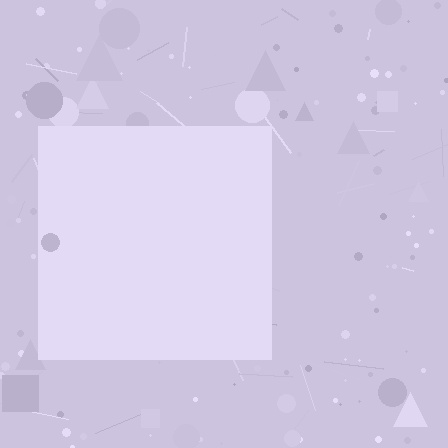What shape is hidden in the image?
A square is hidden in the image.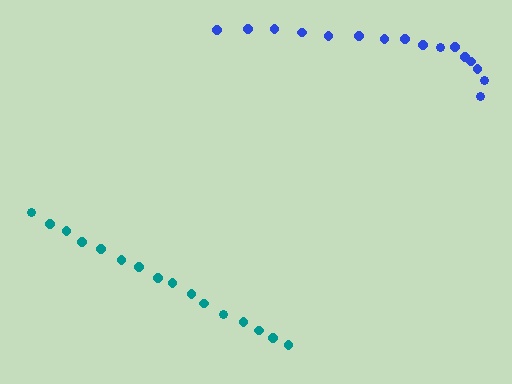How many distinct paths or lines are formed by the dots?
There are 2 distinct paths.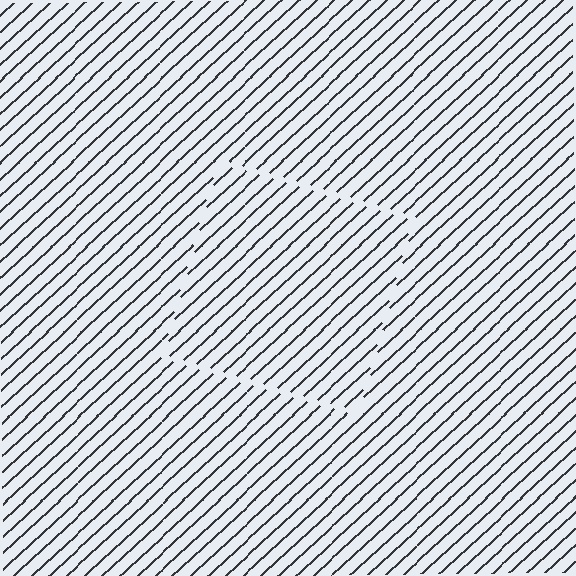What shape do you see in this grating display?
An illusory square. The interior of the shape contains the same grating, shifted by half a period — the contour is defined by the phase discontinuity where line-ends from the inner and outer gratings abut.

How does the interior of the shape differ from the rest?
The interior of the shape contains the same grating, shifted by half a period — the contour is defined by the phase discontinuity where line-ends from the inner and outer gratings abut.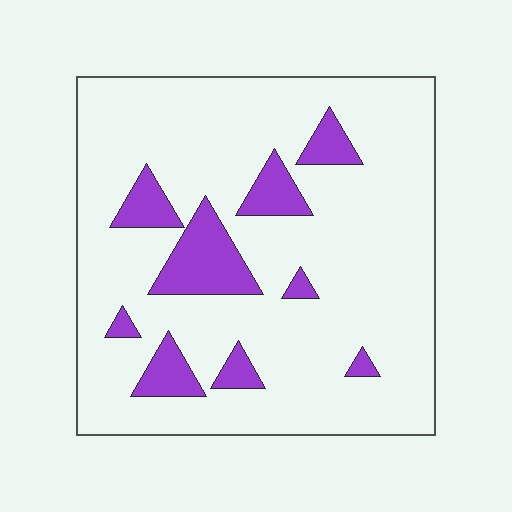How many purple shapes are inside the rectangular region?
9.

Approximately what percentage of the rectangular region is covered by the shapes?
Approximately 15%.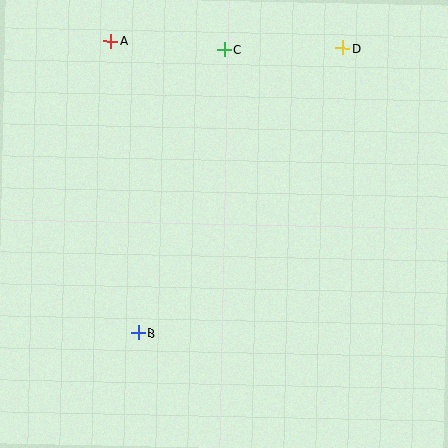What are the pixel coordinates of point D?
Point D is at (342, 48).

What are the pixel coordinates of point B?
Point B is at (138, 333).